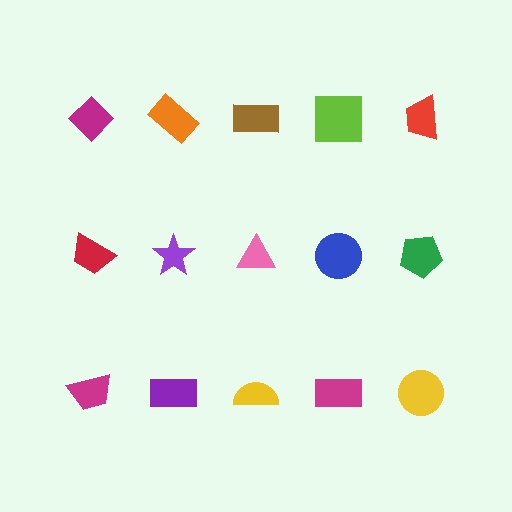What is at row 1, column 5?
A red trapezoid.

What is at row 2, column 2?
A purple star.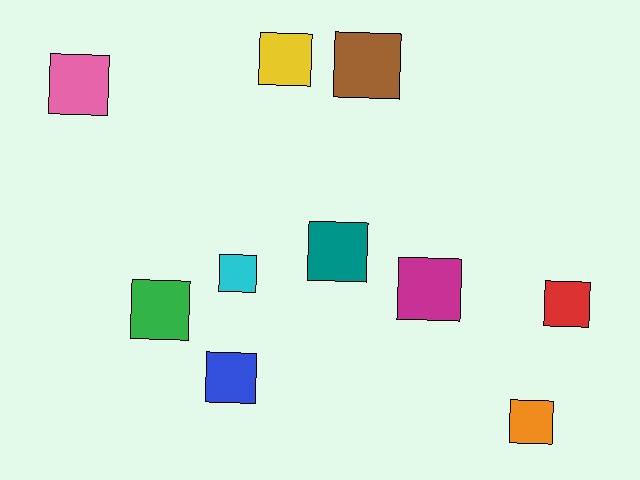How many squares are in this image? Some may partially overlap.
There are 10 squares.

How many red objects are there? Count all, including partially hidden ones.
There is 1 red object.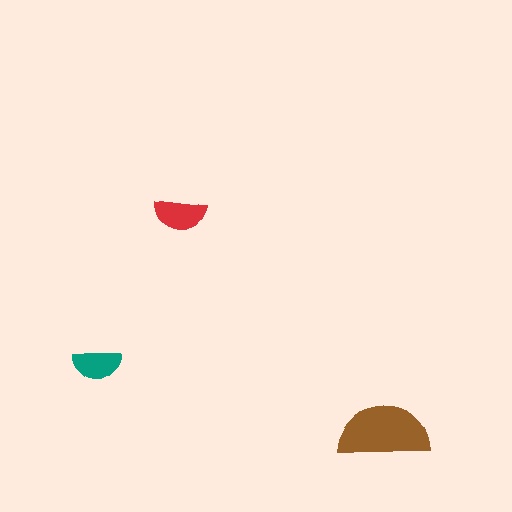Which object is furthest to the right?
The brown semicircle is rightmost.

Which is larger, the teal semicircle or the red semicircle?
The red one.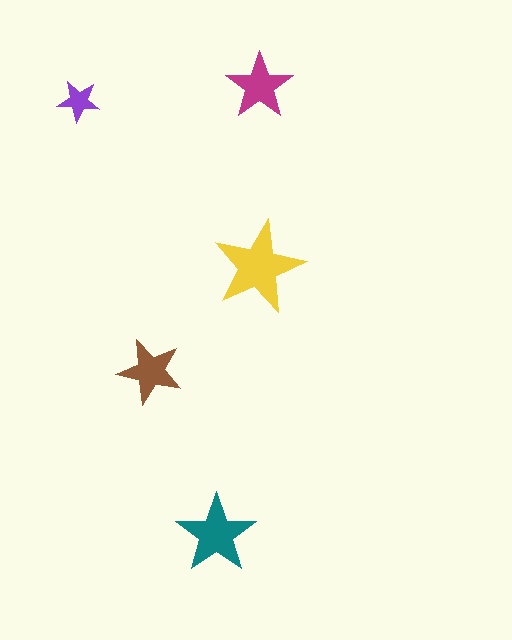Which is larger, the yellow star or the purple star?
The yellow one.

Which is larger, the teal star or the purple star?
The teal one.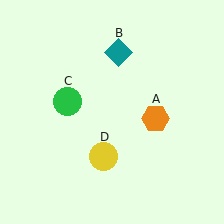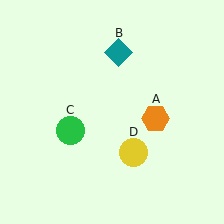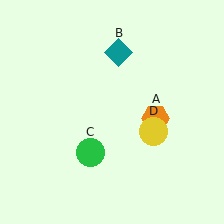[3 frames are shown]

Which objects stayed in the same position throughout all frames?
Orange hexagon (object A) and teal diamond (object B) remained stationary.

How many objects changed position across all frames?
2 objects changed position: green circle (object C), yellow circle (object D).